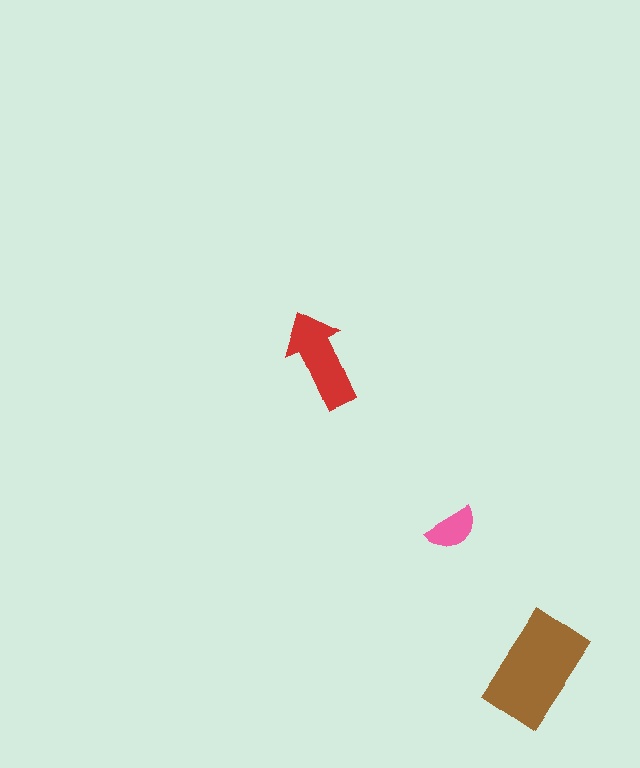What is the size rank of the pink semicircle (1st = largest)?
3rd.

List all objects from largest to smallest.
The brown rectangle, the red arrow, the pink semicircle.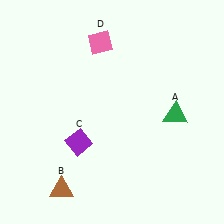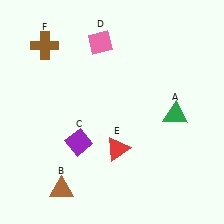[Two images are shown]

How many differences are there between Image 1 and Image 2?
There are 2 differences between the two images.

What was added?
A red triangle (E), a brown cross (F) were added in Image 2.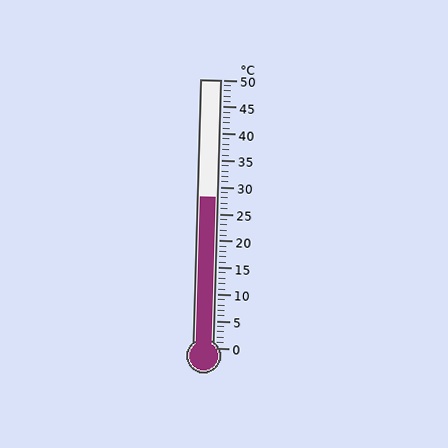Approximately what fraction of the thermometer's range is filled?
The thermometer is filled to approximately 55% of its range.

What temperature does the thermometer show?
The thermometer shows approximately 28°C.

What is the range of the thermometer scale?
The thermometer scale ranges from 0°C to 50°C.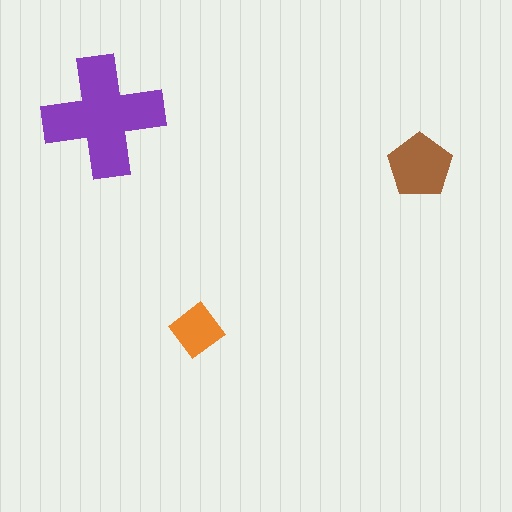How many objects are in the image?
There are 3 objects in the image.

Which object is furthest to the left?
The purple cross is leftmost.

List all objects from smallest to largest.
The orange diamond, the brown pentagon, the purple cross.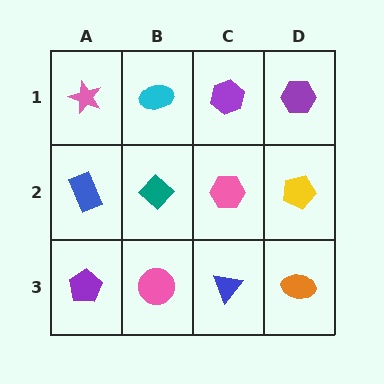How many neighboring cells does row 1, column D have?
2.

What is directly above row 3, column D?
A yellow pentagon.